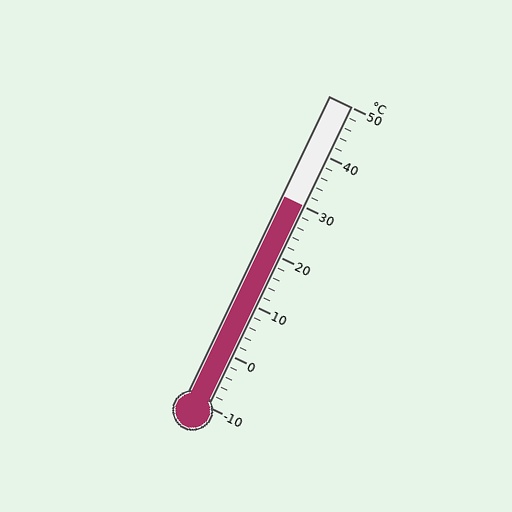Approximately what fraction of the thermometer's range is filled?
The thermometer is filled to approximately 65% of its range.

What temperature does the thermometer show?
The thermometer shows approximately 30°C.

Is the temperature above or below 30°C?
The temperature is at 30°C.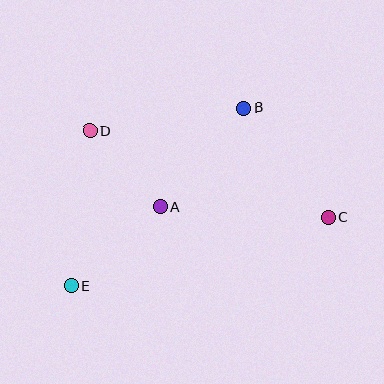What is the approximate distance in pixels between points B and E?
The distance between B and E is approximately 248 pixels.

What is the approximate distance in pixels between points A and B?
The distance between A and B is approximately 130 pixels.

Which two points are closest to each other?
Points A and D are closest to each other.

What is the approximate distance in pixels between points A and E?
The distance between A and E is approximately 119 pixels.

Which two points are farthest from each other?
Points C and E are farthest from each other.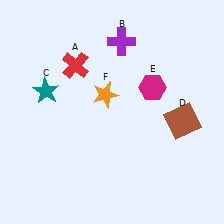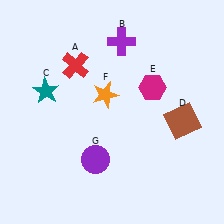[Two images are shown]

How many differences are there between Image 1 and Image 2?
There is 1 difference between the two images.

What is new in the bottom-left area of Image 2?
A purple circle (G) was added in the bottom-left area of Image 2.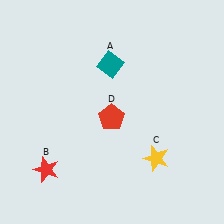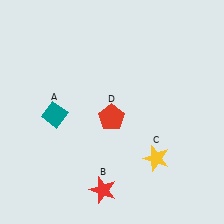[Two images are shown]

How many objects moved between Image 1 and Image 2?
2 objects moved between the two images.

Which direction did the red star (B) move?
The red star (B) moved right.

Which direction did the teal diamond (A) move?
The teal diamond (A) moved left.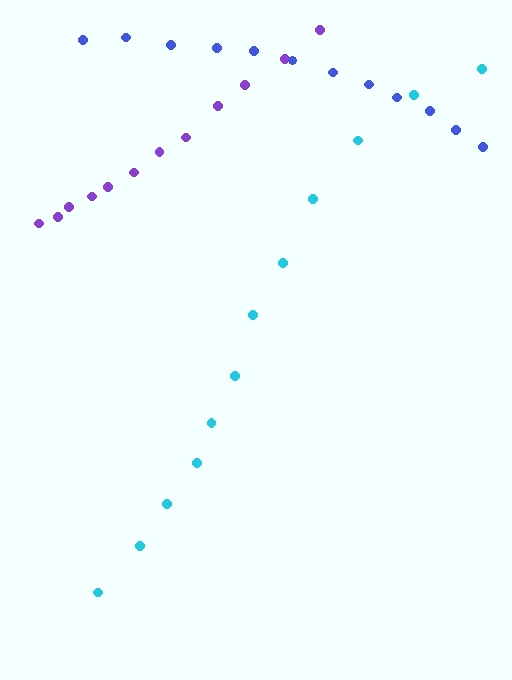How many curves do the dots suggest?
There are 3 distinct paths.